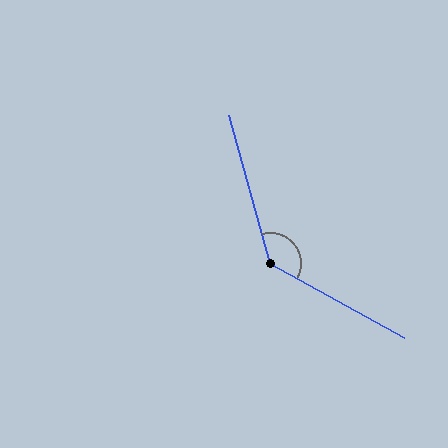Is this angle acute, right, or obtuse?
It is obtuse.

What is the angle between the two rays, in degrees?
Approximately 134 degrees.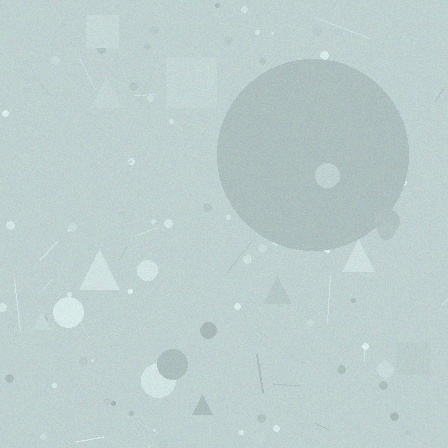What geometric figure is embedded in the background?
A circle is embedded in the background.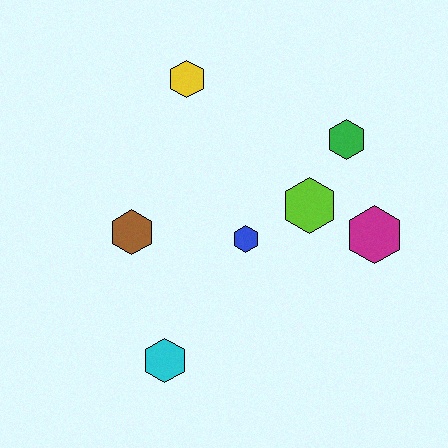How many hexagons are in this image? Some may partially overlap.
There are 7 hexagons.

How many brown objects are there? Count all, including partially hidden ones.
There is 1 brown object.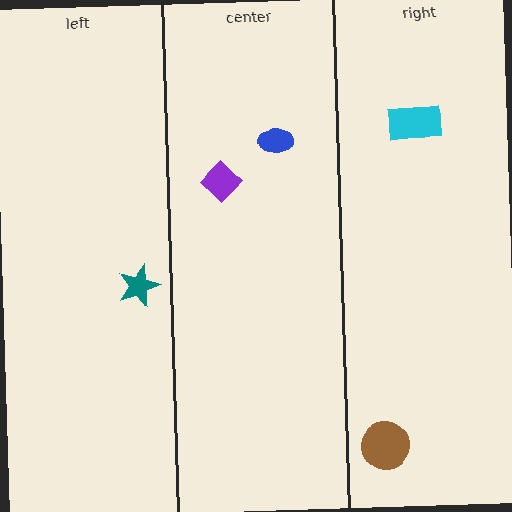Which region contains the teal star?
The left region.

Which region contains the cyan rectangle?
The right region.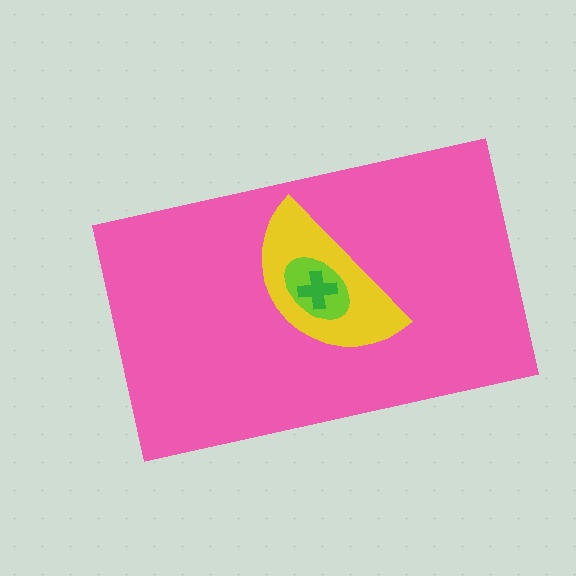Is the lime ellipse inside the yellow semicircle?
Yes.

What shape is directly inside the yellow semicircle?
The lime ellipse.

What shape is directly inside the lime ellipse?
The green cross.